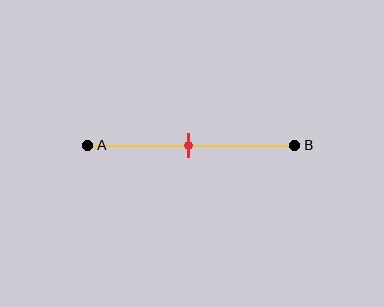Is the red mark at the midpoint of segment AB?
Yes, the mark is approximately at the midpoint.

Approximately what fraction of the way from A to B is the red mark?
The red mark is approximately 50% of the way from A to B.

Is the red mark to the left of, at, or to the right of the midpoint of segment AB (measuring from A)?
The red mark is approximately at the midpoint of segment AB.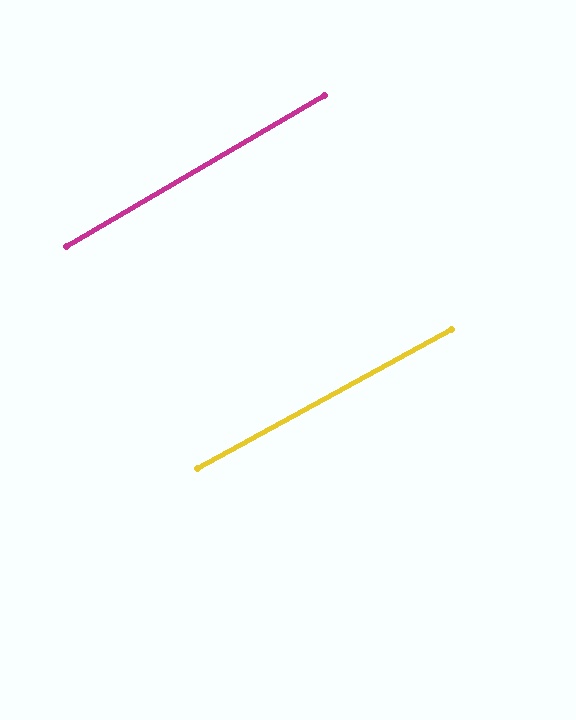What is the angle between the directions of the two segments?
Approximately 2 degrees.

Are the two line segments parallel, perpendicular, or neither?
Parallel — their directions differ by only 1.6°.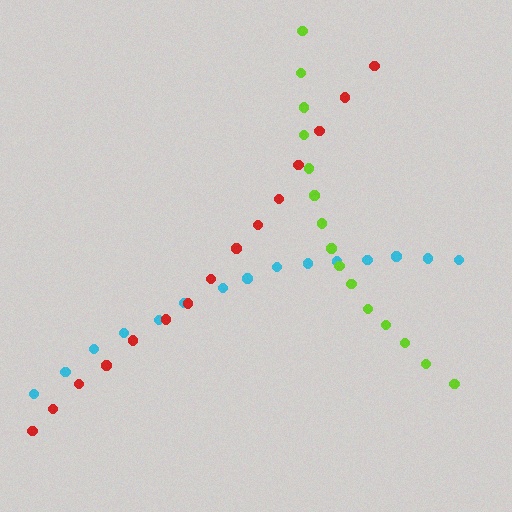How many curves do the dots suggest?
There are 3 distinct paths.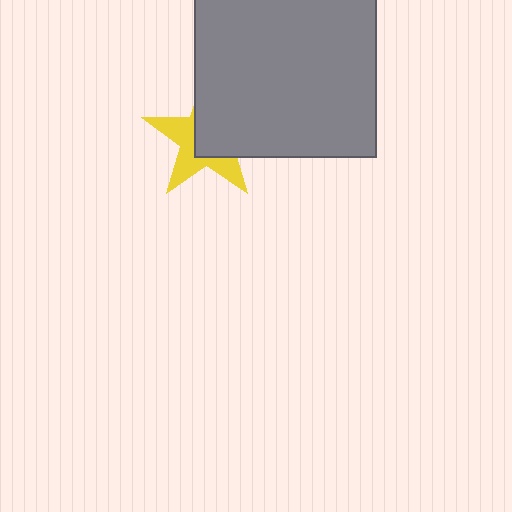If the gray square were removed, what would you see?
You would see the complete yellow star.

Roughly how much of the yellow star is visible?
About half of it is visible (roughly 46%).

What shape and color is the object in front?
The object in front is a gray square.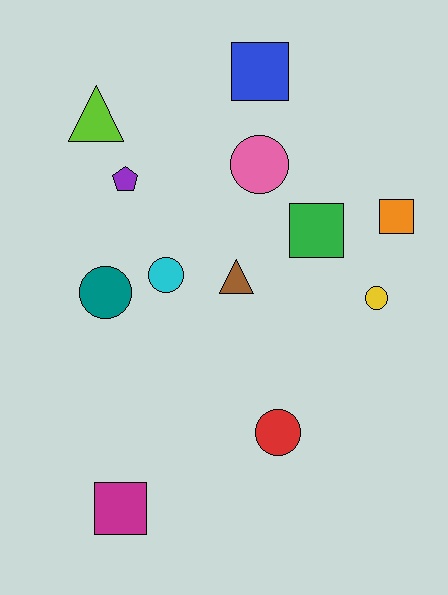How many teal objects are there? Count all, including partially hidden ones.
There is 1 teal object.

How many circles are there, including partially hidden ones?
There are 5 circles.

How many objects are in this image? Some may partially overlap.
There are 12 objects.